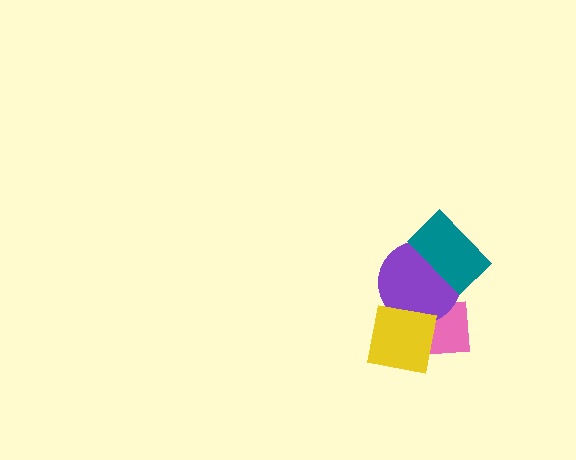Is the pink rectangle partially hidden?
Yes, it is partially covered by another shape.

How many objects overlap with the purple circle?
3 objects overlap with the purple circle.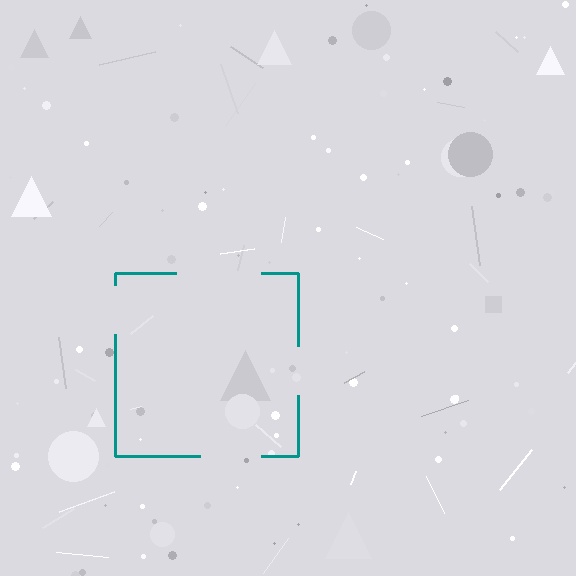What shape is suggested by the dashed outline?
The dashed outline suggests a square.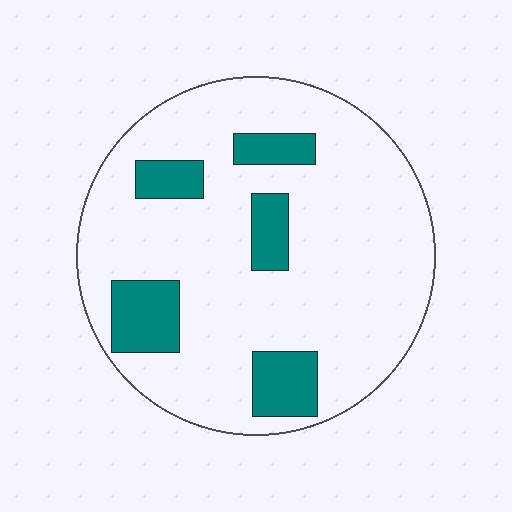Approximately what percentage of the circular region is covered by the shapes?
Approximately 15%.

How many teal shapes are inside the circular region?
5.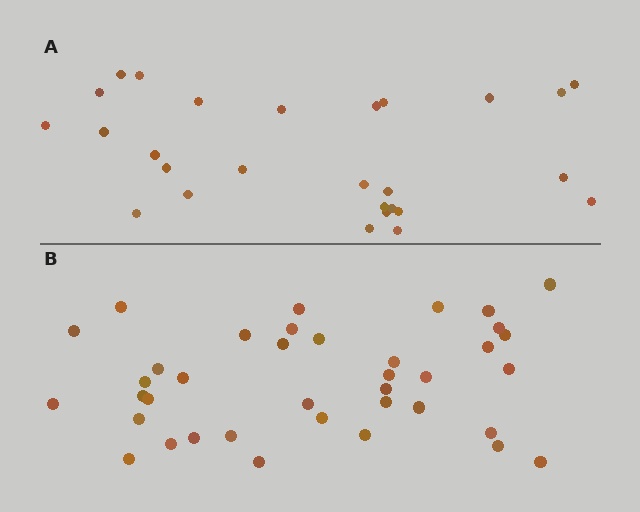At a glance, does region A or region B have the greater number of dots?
Region B (the bottom region) has more dots.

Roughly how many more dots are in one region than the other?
Region B has roughly 12 or so more dots than region A.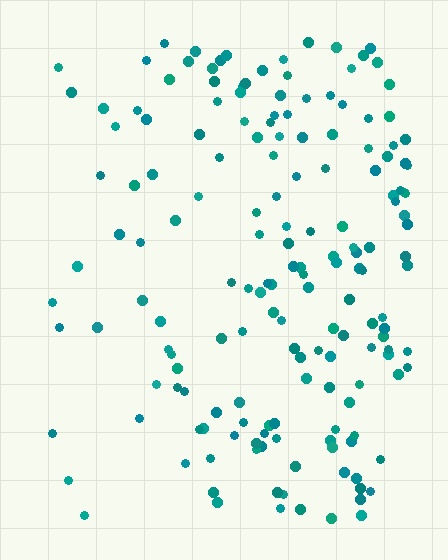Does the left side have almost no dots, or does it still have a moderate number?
Still a moderate number, just noticeably fewer than the right.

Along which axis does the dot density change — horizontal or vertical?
Horizontal.